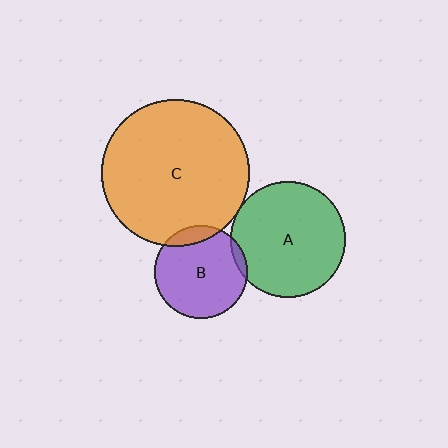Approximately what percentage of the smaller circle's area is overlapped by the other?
Approximately 5%.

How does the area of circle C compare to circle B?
Approximately 2.5 times.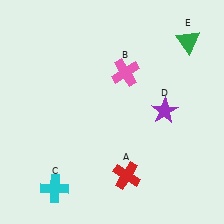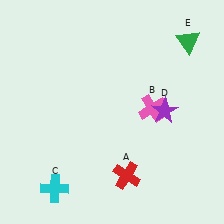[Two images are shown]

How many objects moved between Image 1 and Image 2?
1 object moved between the two images.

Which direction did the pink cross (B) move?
The pink cross (B) moved down.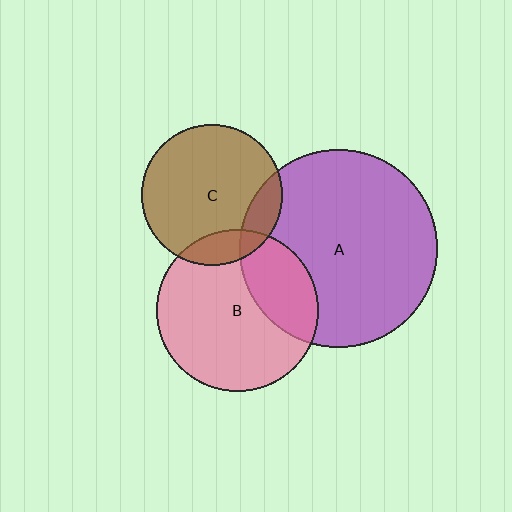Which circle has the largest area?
Circle A (purple).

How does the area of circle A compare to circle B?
Approximately 1.5 times.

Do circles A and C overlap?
Yes.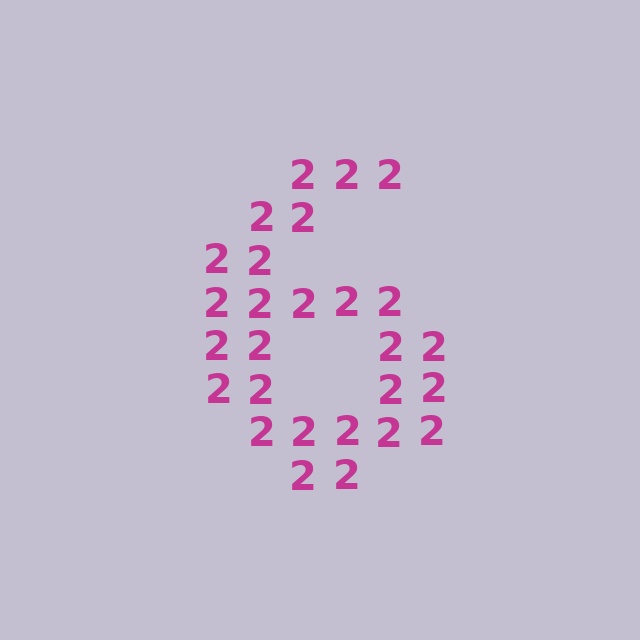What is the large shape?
The large shape is the digit 6.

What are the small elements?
The small elements are digit 2's.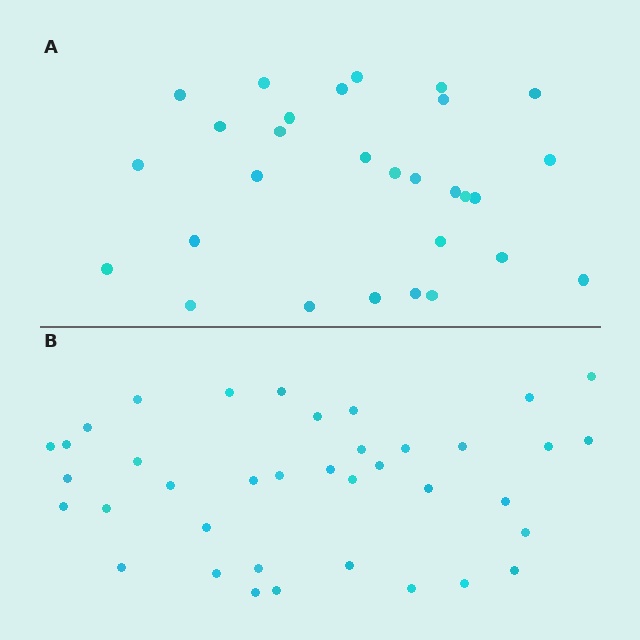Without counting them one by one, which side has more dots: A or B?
Region B (the bottom region) has more dots.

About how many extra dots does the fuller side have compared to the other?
Region B has roughly 8 or so more dots than region A.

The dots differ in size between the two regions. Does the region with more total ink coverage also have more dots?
No. Region A has more total ink coverage because its dots are larger, but region B actually contains more individual dots. Total area can be misleading — the number of items is what matters here.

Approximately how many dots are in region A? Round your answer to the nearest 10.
About 30 dots. (The exact count is 29, which rounds to 30.)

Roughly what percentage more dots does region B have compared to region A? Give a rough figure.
About 30% more.